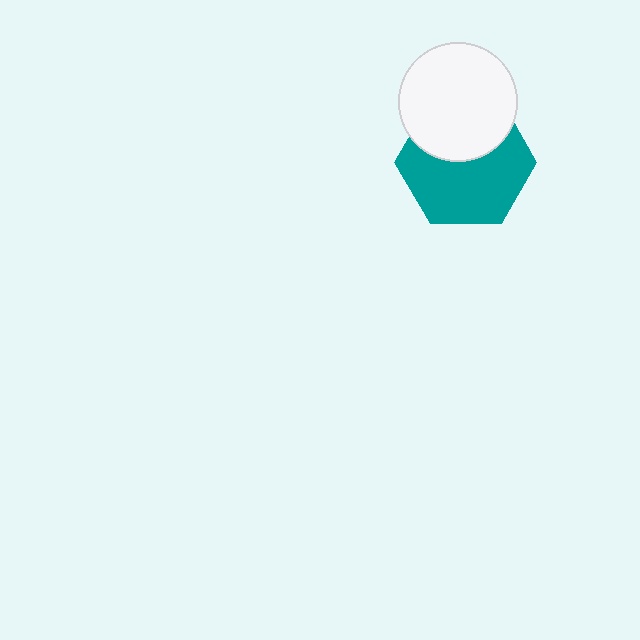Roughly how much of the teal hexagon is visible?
About half of it is visible (roughly 62%).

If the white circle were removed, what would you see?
You would see the complete teal hexagon.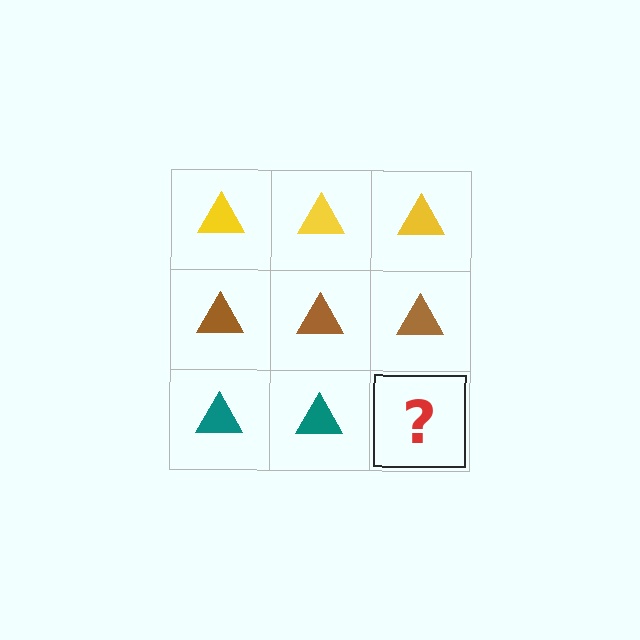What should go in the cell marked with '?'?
The missing cell should contain a teal triangle.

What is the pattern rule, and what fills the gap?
The rule is that each row has a consistent color. The gap should be filled with a teal triangle.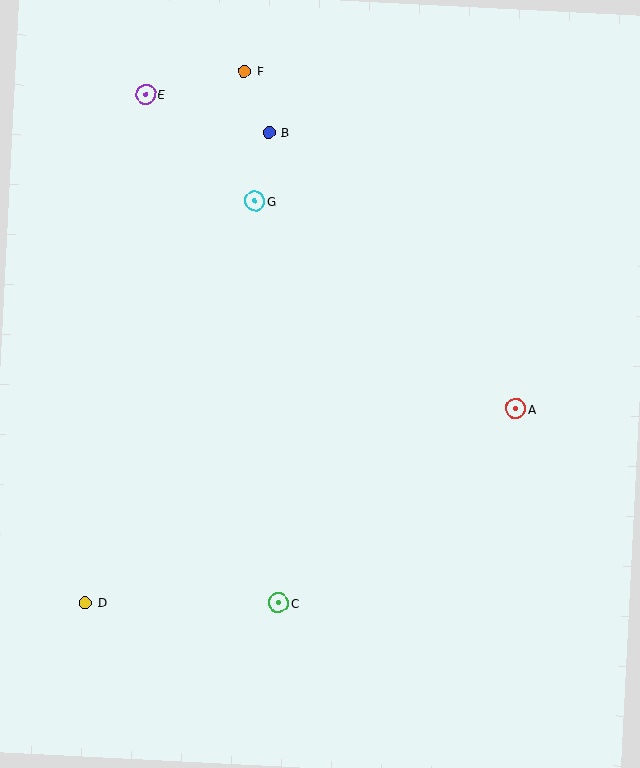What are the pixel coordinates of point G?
Point G is at (255, 201).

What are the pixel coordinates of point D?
Point D is at (86, 603).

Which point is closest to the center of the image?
Point G at (255, 201) is closest to the center.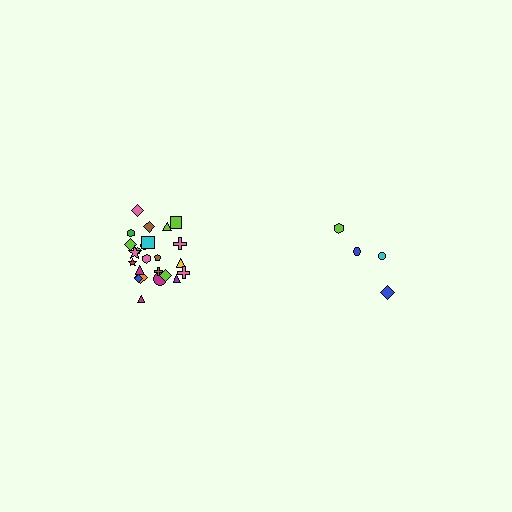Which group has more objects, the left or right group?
The left group.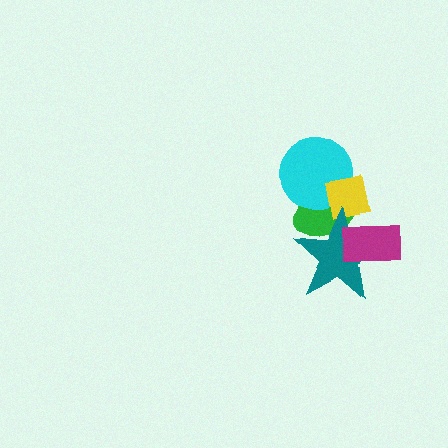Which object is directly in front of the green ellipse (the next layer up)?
The cyan circle is directly in front of the green ellipse.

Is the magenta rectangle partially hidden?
No, no other shape covers it.